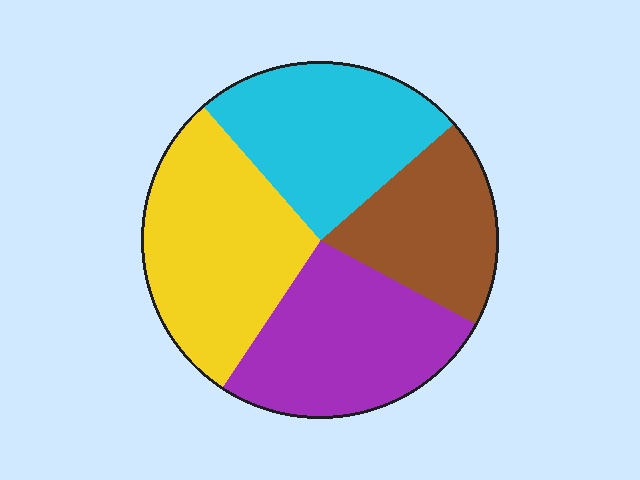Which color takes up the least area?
Brown, at roughly 20%.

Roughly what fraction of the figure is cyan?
Cyan takes up between a sixth and a third of the figure.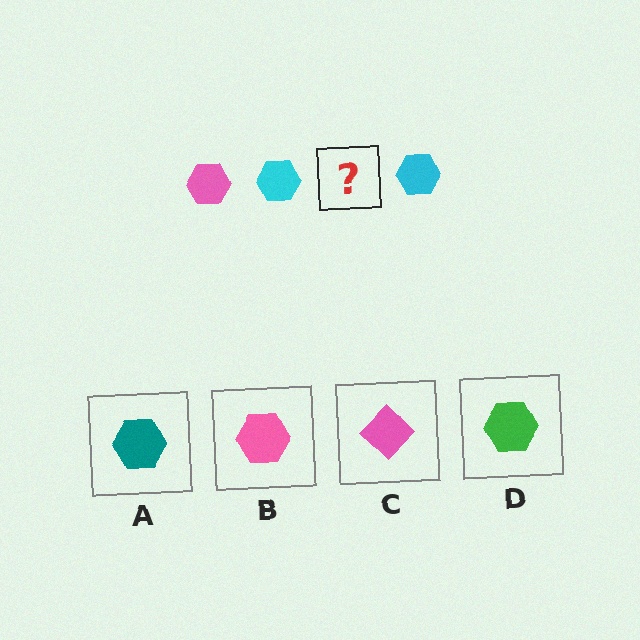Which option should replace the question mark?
Option B.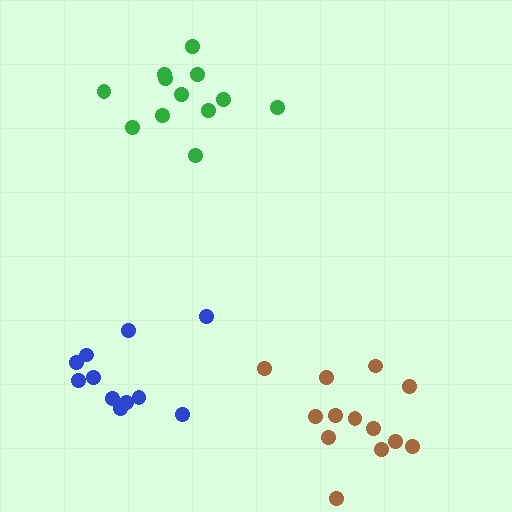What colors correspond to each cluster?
The clusters are colored: brown, blue, green.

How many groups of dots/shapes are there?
There are 3 groups.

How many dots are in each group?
Group 1: 13 dots, Group 2: 11 dots, Group 3: 12 dots (36 total).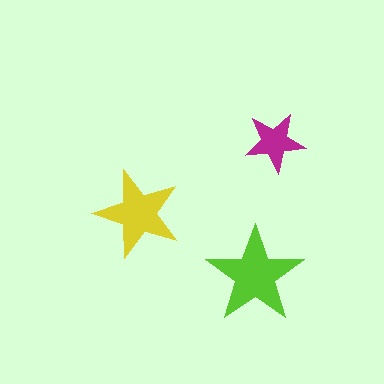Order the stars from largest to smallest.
the lime one, the yellow one, the magenta one.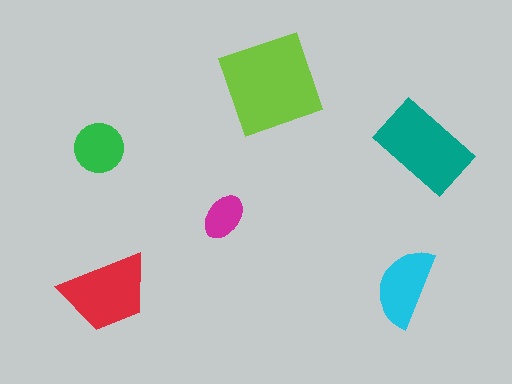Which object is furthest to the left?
The green circle is leftmost.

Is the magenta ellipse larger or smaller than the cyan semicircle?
Smaller.